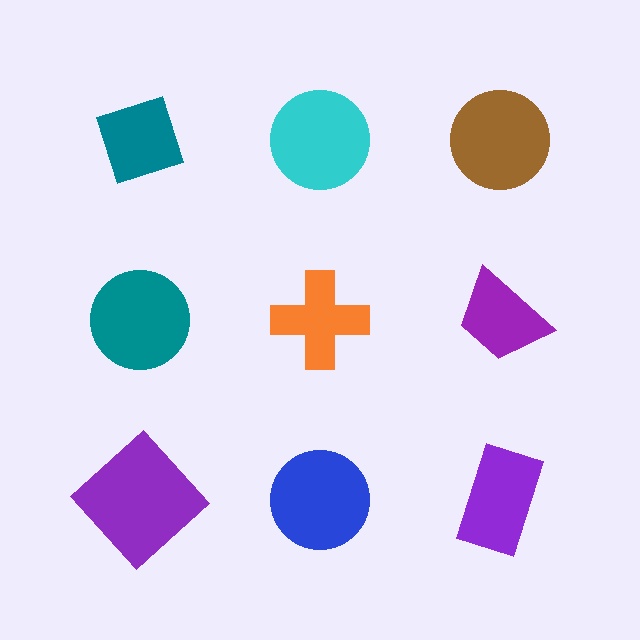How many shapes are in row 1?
3 shapes.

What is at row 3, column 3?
A purple rectangle.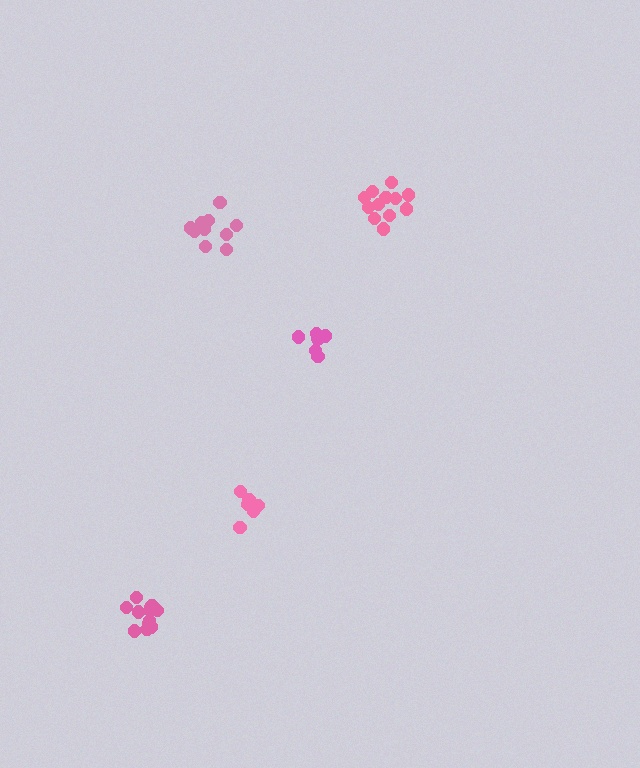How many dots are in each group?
Group 1: 6 dots, Group 2: 12 dots, Group 3: 12 dots, Group 4: 8 dots, Group 5: 10 dots (48 total).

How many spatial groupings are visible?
There are 5 spatial groupings.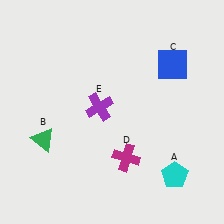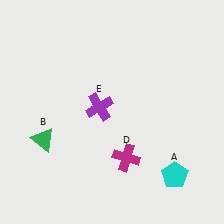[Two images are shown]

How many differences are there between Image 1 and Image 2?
There is 1 difference between the two images.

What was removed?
The blue square (C) was removed in Image 2.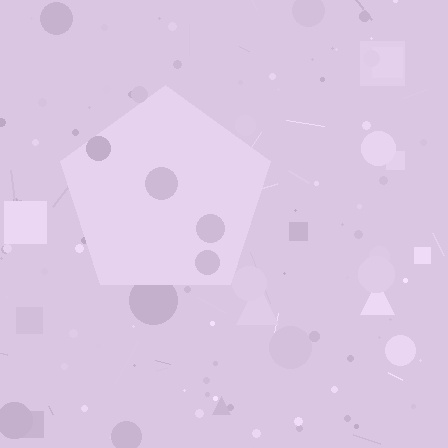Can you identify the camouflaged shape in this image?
The camouflaged shape is a pentagon.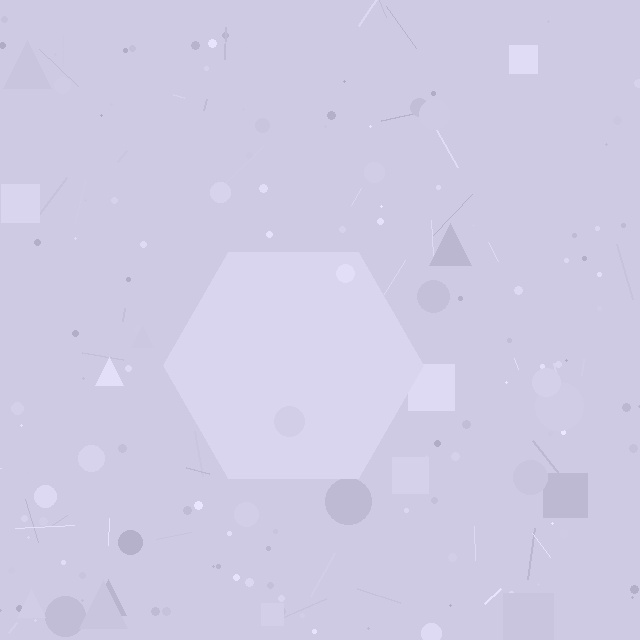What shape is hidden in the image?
A hexagon is hidden in the image.